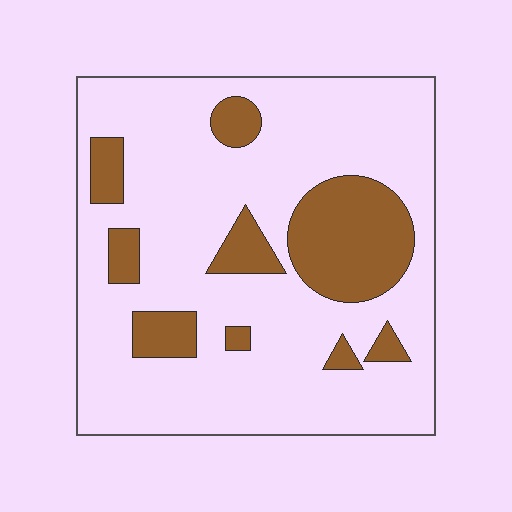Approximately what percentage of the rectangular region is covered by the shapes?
Approximately 20%.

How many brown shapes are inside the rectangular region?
9.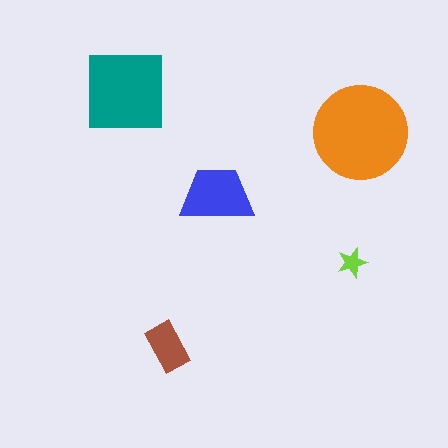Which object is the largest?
The orange circle.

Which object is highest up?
The teal square is topmost.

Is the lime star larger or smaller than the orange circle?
Smaller.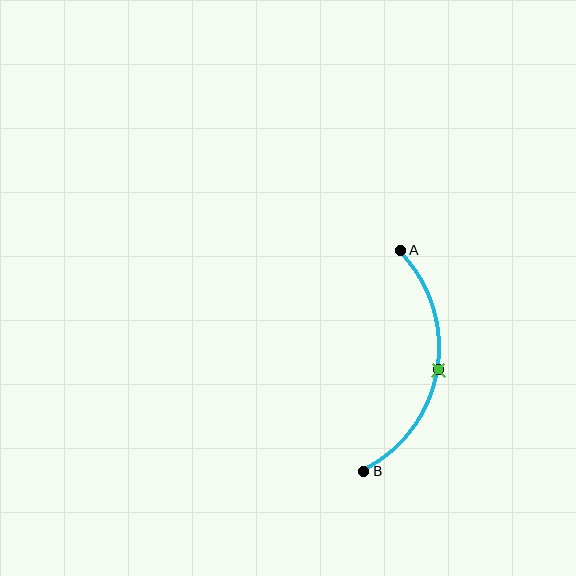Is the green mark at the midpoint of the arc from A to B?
Yes. The green mark lies on the arc at equal arc-length from both A and B — it is the arc midpoint.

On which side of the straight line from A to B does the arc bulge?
The arc bulges to the right of the straight line connecting A and B.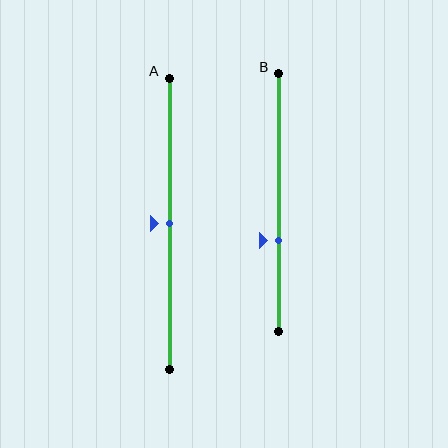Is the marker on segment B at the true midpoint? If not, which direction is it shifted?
No, the marker on segment B is shifted downward by about 15% of the segment length.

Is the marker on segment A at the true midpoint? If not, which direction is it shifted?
Yes, the marker on segment A is at the true midpoint.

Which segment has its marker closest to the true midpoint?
Segment A has its marker closest to the true midpoint.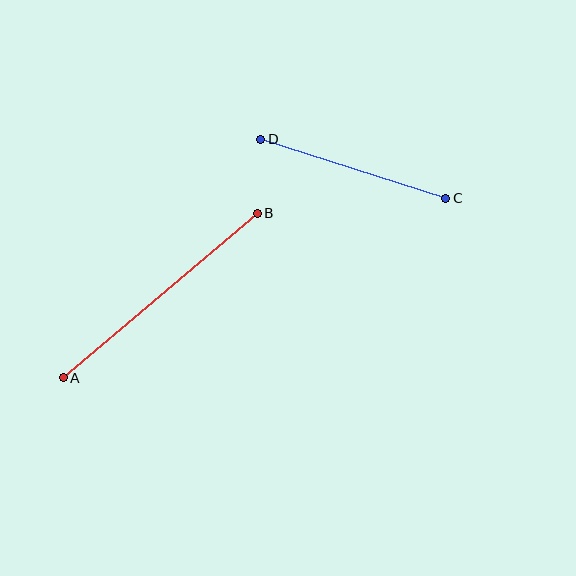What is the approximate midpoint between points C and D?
The midpoint is at approximately (353, 169) pixels.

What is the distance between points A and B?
The distance is approximately 254 pixels.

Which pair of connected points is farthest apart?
Points A and B are farthest apart.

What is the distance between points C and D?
The distance is approximately 194 pixels.